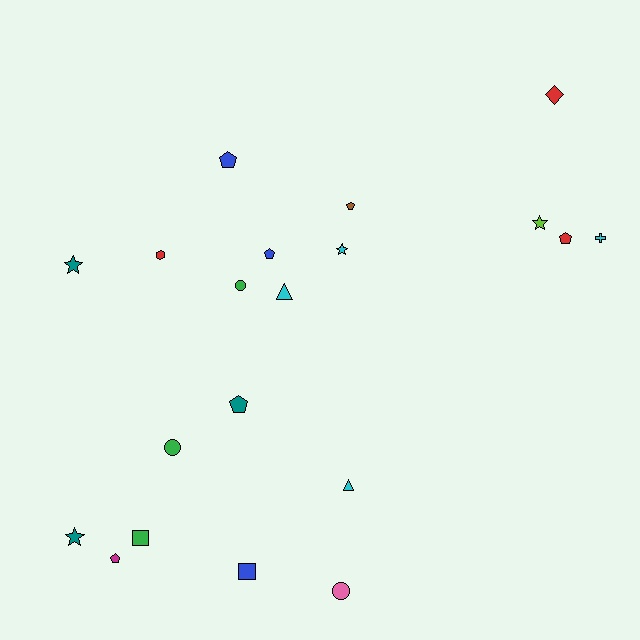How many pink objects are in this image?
There is 1 pink object.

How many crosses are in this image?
There is 1 cross.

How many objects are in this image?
There are 20 objects.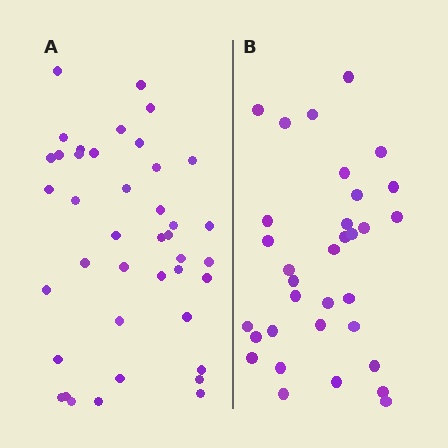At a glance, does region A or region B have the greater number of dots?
Region A (the left region) has more dots.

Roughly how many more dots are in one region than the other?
Region A has roughly 8 or so more dots than region B.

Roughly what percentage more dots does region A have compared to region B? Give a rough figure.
About 25% more.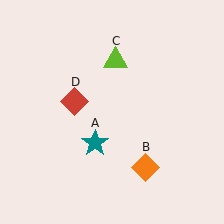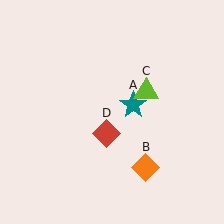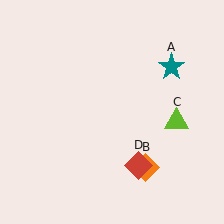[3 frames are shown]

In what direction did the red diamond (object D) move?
The red diamond (object D) moved down and to the right.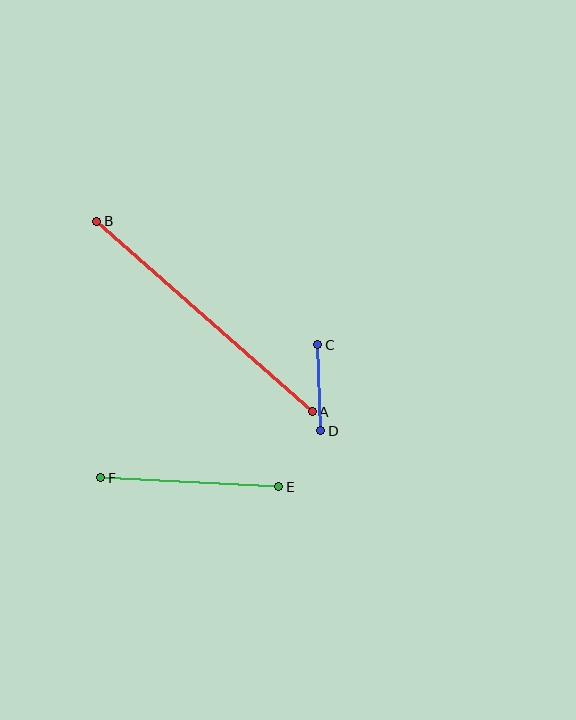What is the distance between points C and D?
The distance is approximately 86 pixels.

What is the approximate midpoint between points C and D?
The midpoint is at approximately (319, 388) pixels.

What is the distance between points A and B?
The distance is approximately 288 pixels.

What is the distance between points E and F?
The distance is approximately 178 pixels.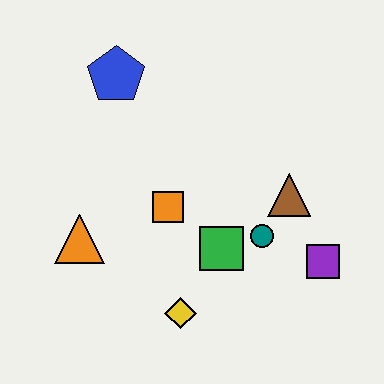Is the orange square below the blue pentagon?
Yes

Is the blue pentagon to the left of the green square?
Yes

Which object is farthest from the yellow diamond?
The blue pentagon is farthest from the yellow diamond.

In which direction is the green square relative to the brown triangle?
The green square is to the left of the brown triangle.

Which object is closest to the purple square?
The teal circle is closest to the purple square.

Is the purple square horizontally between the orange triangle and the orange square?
No